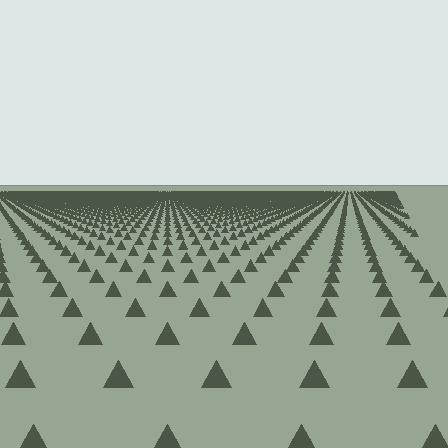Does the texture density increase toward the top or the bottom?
Density increases toward the top.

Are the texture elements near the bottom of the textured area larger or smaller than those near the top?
Larger. Near the bottom, elements are closer to the viewer and appear at a bigger on-screen size.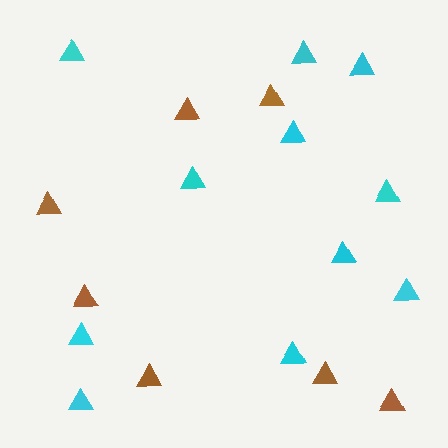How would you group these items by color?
There are 2 groups: one group of brown triangles (7) and one group of cyan triangles (11).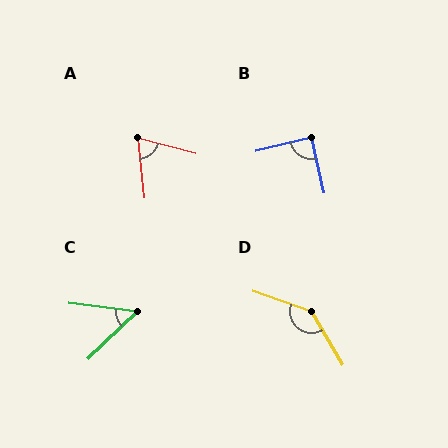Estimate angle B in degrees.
Approximately 89 degrees.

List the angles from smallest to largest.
C (51°), A (69°), B (89°), D (140°).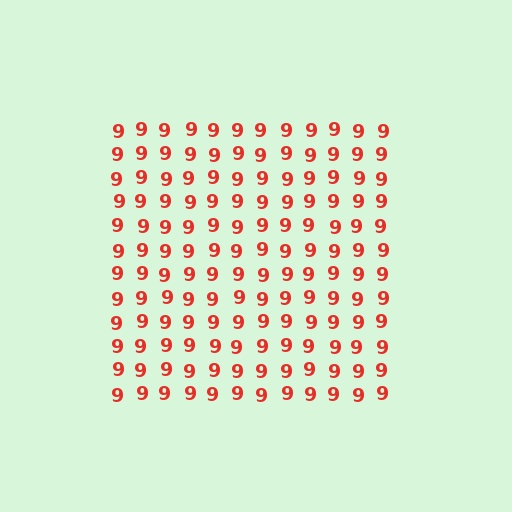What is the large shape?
The large shape is a square.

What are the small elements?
The small elements are digit 9's.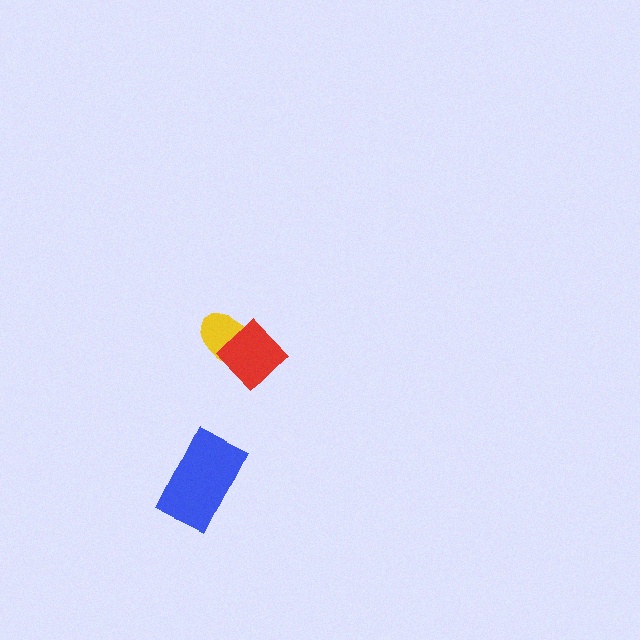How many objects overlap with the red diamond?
1 object overlaps with the red diamond.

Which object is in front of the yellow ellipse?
The red diamond is in front of the yellow ellipse.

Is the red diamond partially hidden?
No, no other shape covers it.